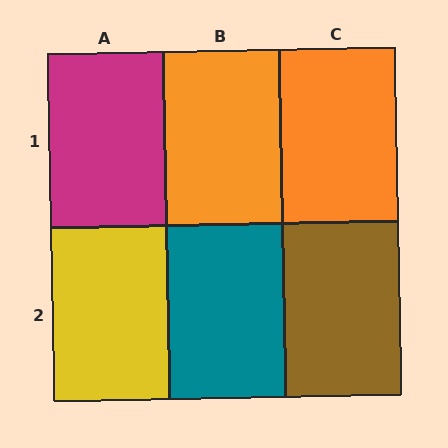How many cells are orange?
2 cells are orange.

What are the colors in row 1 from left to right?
Magenta, orange, orange.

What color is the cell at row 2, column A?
Yellow.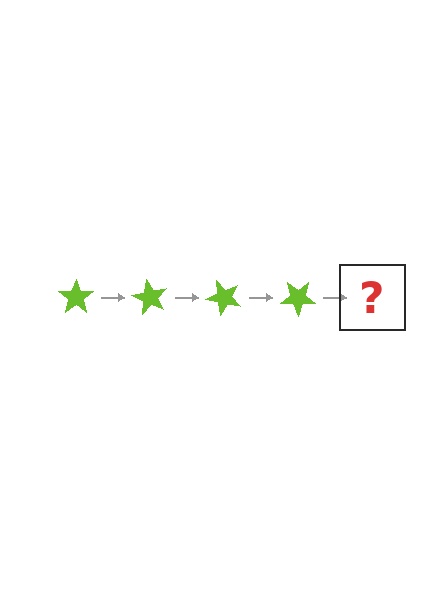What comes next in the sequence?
The next element should be a lime star rotated 240 degrees.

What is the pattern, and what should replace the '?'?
The pattern is that the star rotates 60 degrees each step. The '?' should be a lime star rotated 240 degrees.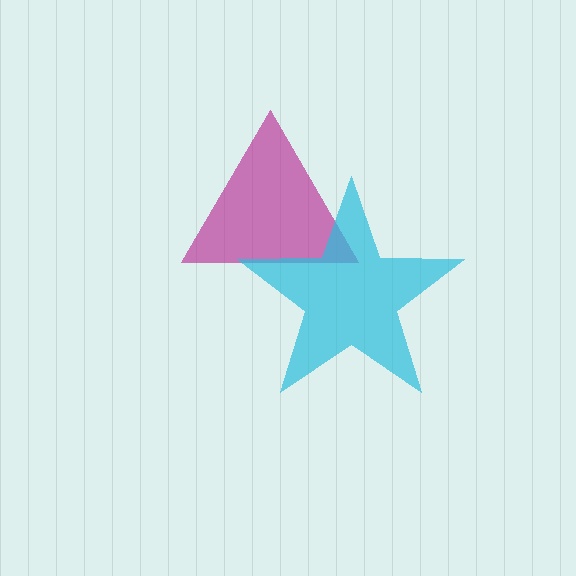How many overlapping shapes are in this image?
There are 2 overlapping shapes in the image.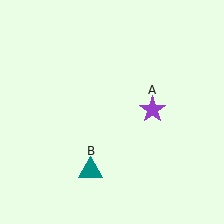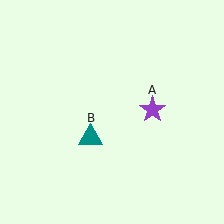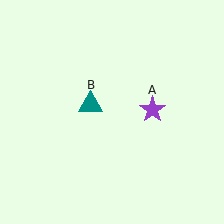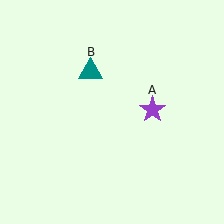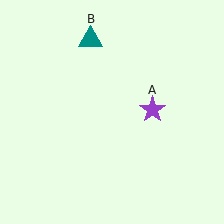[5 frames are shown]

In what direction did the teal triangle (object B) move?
The teal triangle (object B) moved up.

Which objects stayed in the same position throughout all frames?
Purple star (object A) remained stationary.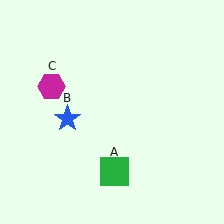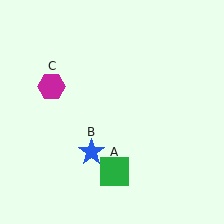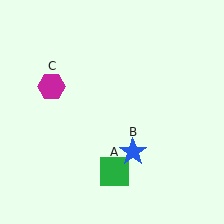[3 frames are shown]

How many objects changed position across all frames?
1 object changed position: blue star (object B).